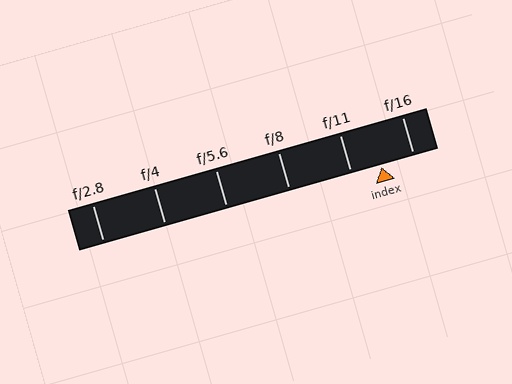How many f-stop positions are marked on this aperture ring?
There are 6 f-stop positions marked.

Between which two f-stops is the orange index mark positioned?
The index mark is between f/11 and f/16.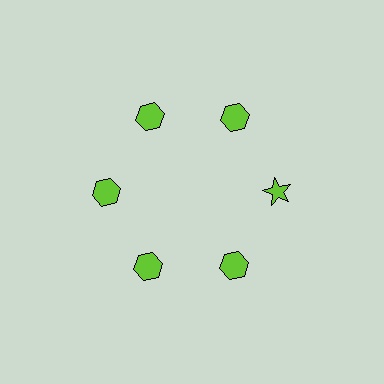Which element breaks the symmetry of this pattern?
The lime star at roughly the 3 o'clock position breaks the symmetry. All other shapes are lime hexagons.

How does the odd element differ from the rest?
It has a different shape: star instead of hexagon.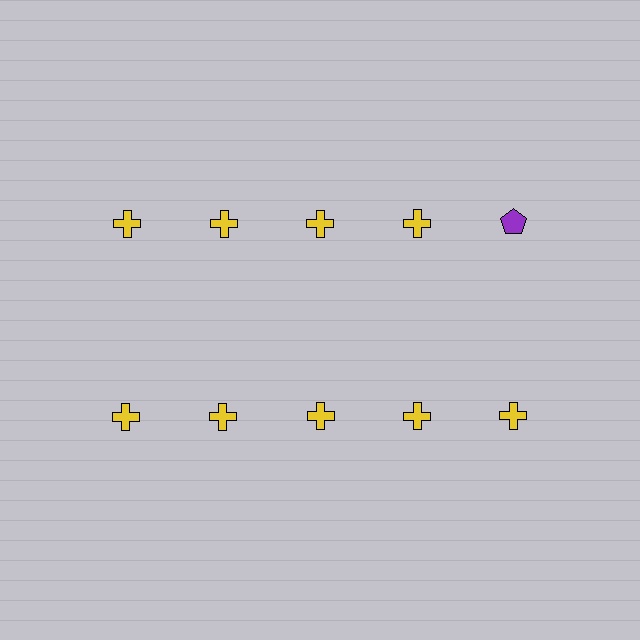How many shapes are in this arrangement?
There are 10 shapes arranged in a grid pattern.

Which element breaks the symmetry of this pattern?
The purple pentagon in the top row, rightmost column breaks the symmetry. All other shapes are yellow crosses.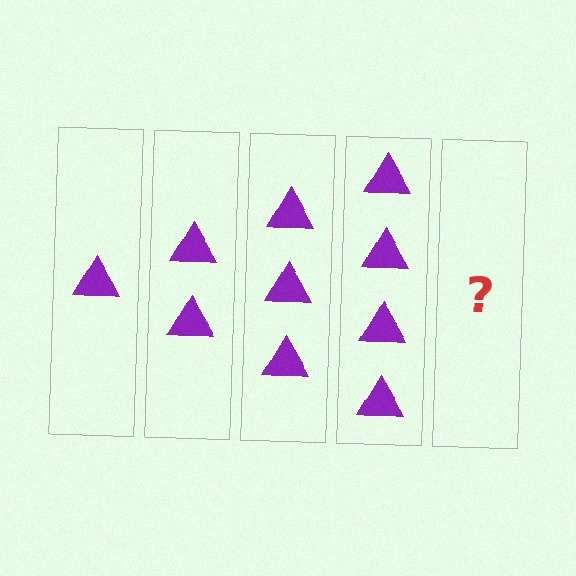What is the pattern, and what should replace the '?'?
The pattern is that each step adds one more triangle. The '?' should be 5 triangles.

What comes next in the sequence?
The next element should be 5 triangles.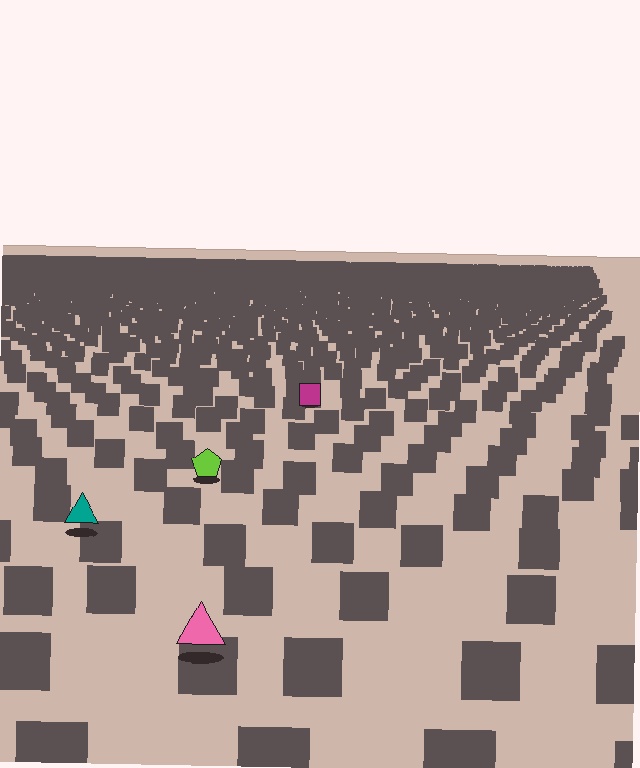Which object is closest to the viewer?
The pink triangle is closest. The texture marks near it are larger and more spread out.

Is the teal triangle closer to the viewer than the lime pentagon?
Yes. The teal triangle is closer — you can tell from the texture gradient: the ground texture is coarser near it.